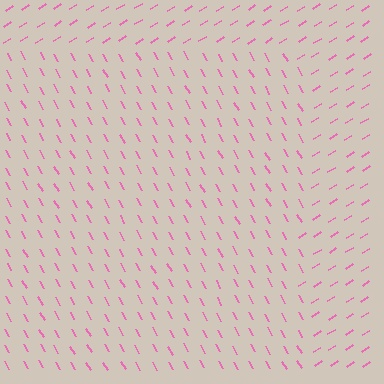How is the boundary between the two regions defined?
The boundary is defined purely by a change in line orientation (approximately 87 degrees difference). All lines are the same color and thickness.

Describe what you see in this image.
The image is filled with small pink line segments. A rectangle region in the image has lines oriented differently from the surrounding lines, creating a visible texture boundary.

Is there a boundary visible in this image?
Yes, there is a texture boundary formed by a change in line orientation.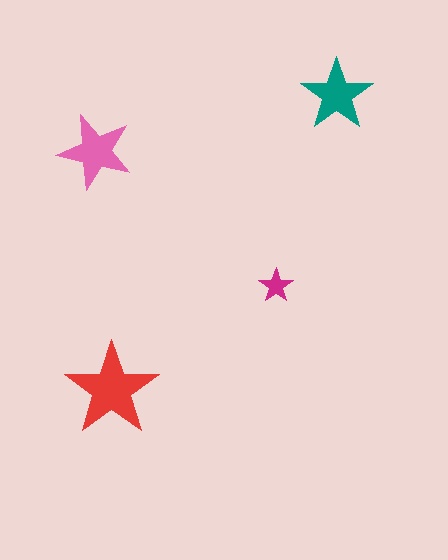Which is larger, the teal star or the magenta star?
The teal one.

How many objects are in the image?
There are 4 objects in the image.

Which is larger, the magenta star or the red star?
The red one.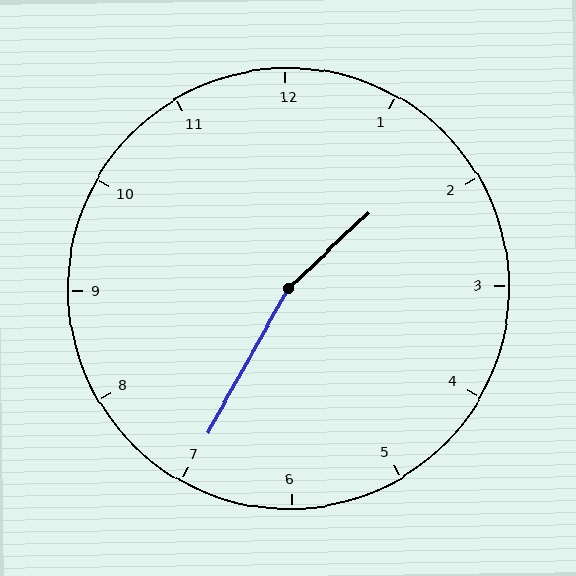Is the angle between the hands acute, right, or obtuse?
It is obtuse.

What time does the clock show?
1:35.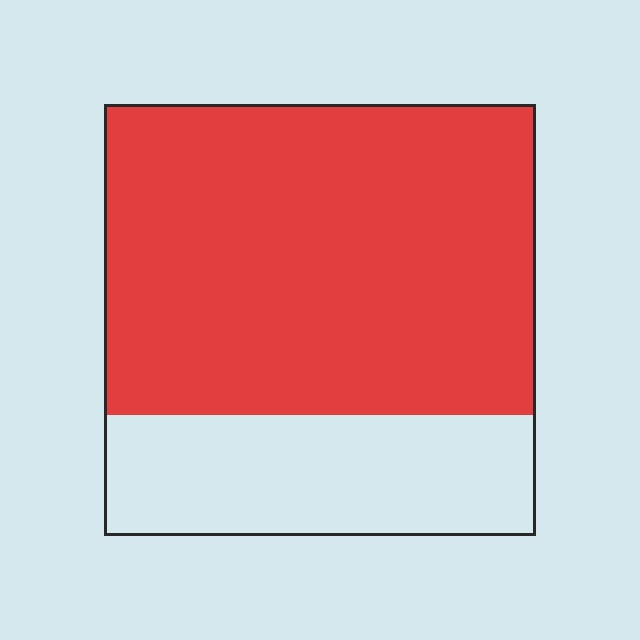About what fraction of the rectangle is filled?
About three quarters (3/4).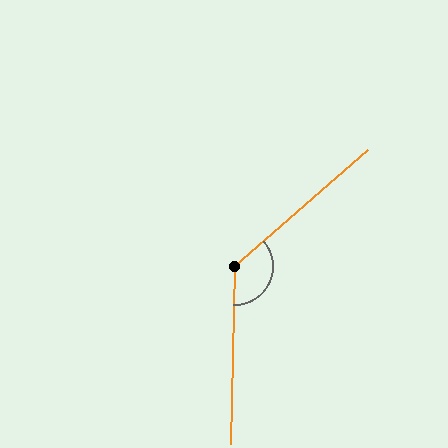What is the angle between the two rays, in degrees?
Approximately 132 degrees.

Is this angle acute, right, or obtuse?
It is obtuse.